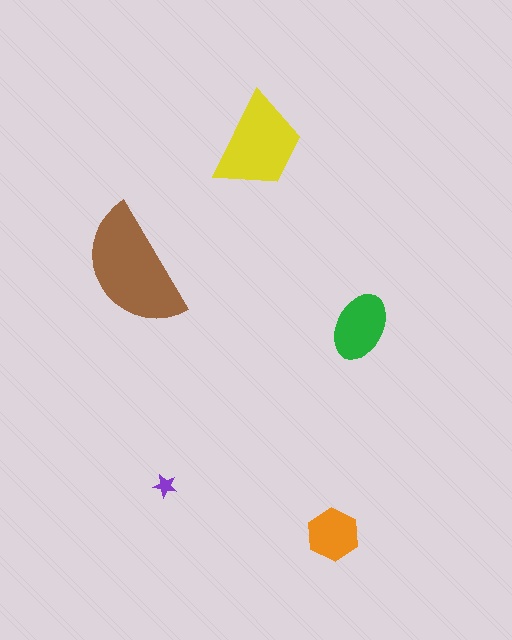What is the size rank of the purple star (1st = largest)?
5th.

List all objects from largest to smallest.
The brown semicircle, the yellow trapezoid, the green ellipse, the orange hexagon, the purple star.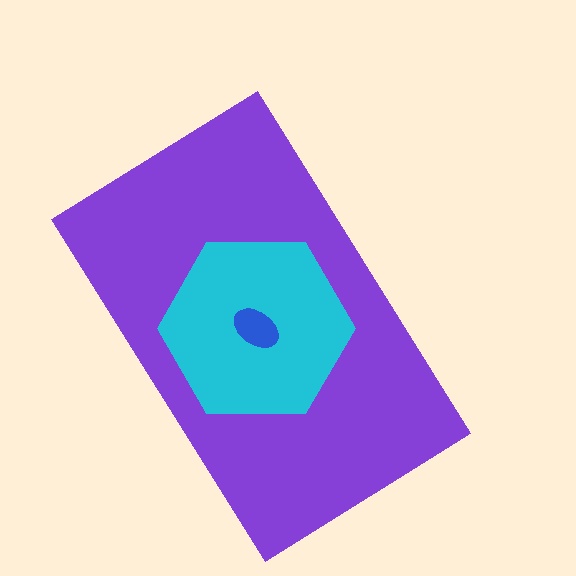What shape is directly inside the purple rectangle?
The cyan hexagon.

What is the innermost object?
The blue ellipse.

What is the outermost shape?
The purple rectangle.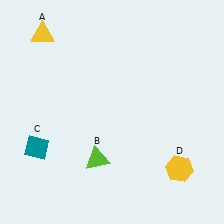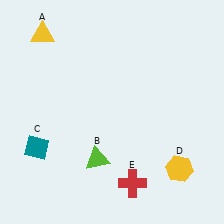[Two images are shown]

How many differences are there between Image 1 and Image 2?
There is 1 difference between the two images.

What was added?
A red cross (E) was added in Image 2.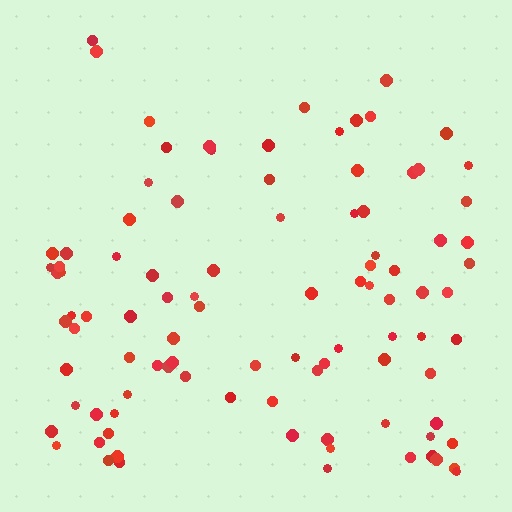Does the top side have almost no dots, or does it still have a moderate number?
Still a moderate number, just noticeably fewer than the bottom.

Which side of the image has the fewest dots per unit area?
The top.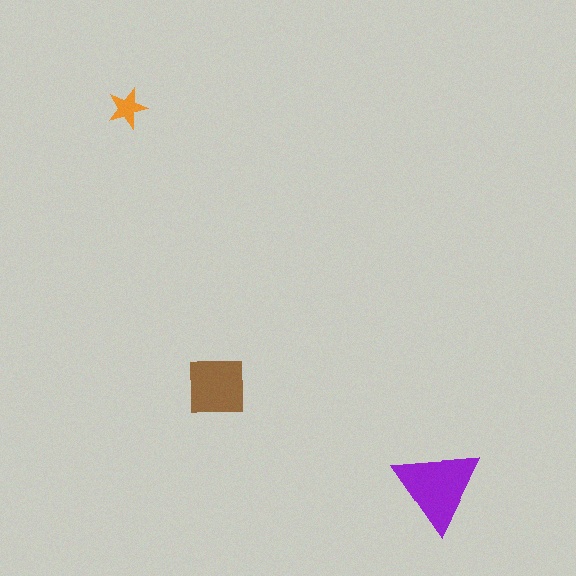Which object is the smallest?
The orange star.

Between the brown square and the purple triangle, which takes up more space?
The purple triangle.